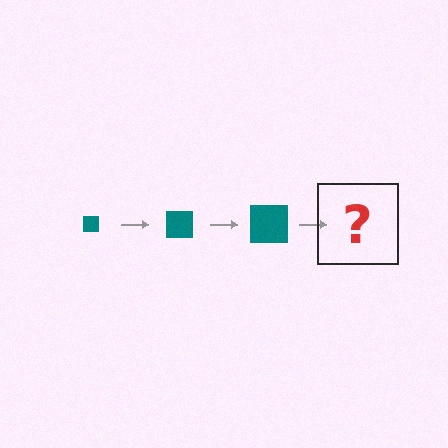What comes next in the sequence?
The next element should be a teal square, larger than the previous one.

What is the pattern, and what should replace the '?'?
The pattern is that the square gets progressively larger each step. The '?' should be a teal square, larger than the previous one.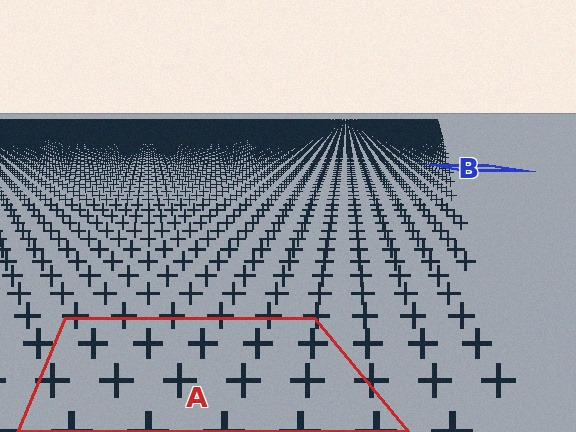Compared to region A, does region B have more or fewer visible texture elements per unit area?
Region B has more texture elements per unit area — they are packed more densely because it is farther away.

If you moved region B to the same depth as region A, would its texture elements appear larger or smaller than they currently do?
They would appear larger. At a closer depth, the same texture elements are projected at a bigger on-screen size.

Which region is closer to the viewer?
Region A is closer. The texture elements there are larger and more spread out.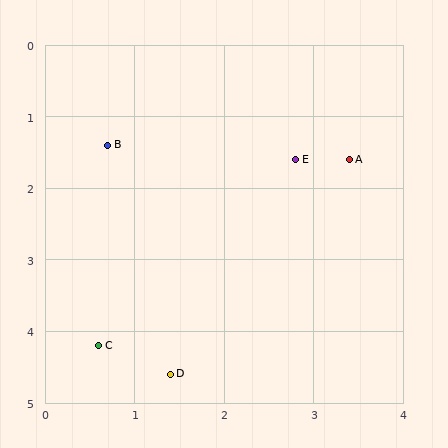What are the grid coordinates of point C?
Point C is at approximately (0.6, 4.2).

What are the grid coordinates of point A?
Point A is at approximately (3.4, 1.6).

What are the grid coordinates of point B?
Point B is at approximately (0.7, 1.4).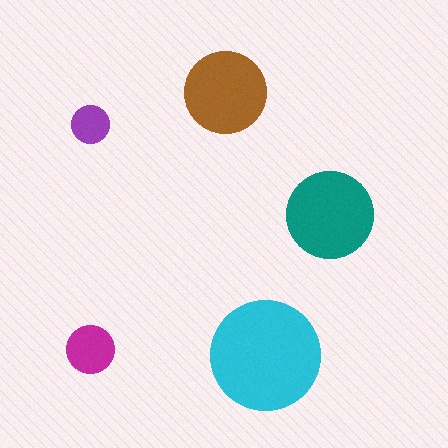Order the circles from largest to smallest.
the cyan one, the teal one, the brown one, the magenta one, the purple one.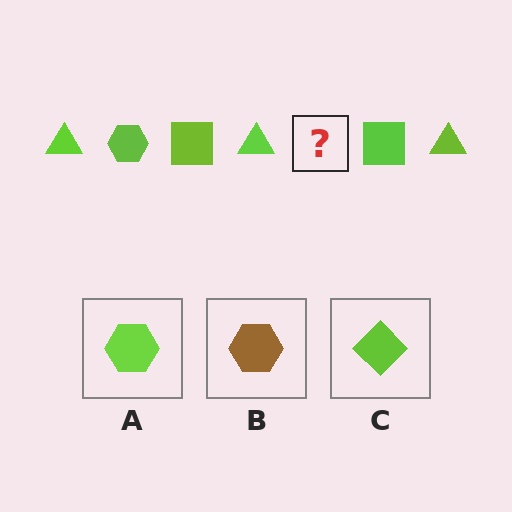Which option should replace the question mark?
Option A.